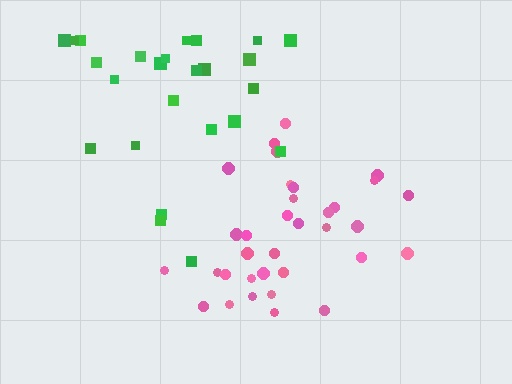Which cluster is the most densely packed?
Pink.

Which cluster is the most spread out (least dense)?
Green.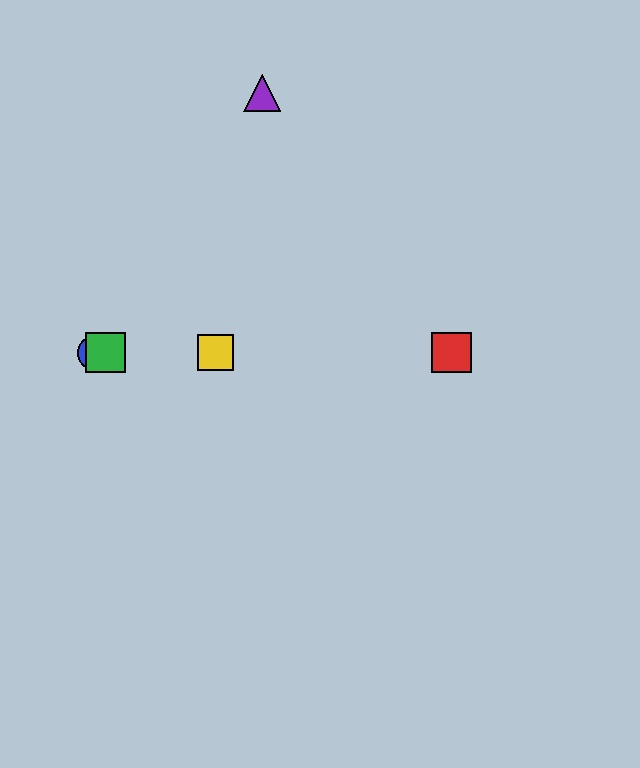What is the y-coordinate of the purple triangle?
The purple triangle is at y≈93.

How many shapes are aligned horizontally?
4 shapes (the red square, the blue circle, the green square, the yellow square) are aligned horizontally.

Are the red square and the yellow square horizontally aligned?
Yes, both are at y≈353.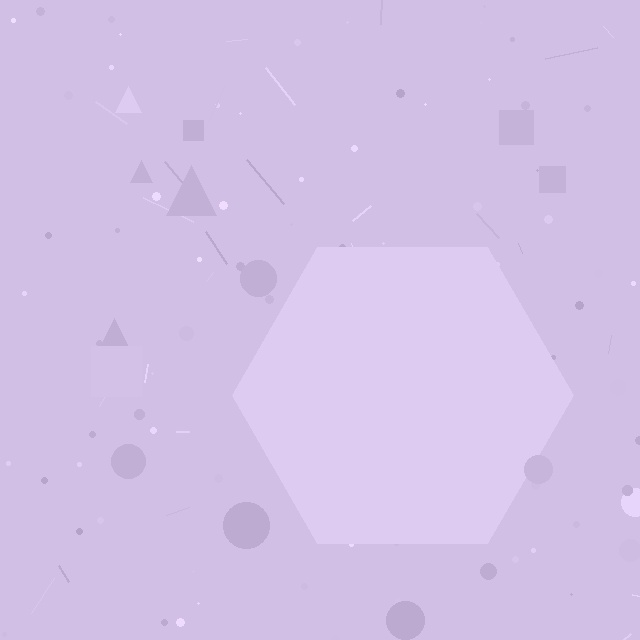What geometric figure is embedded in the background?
A hexagon is embedded in the background.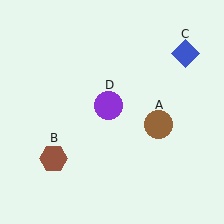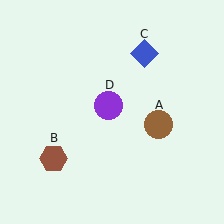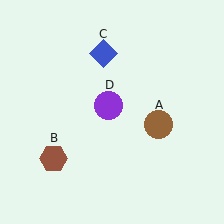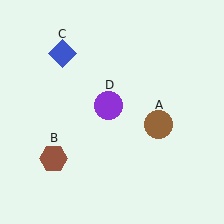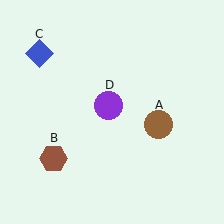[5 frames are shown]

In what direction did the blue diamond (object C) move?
The blue diamond (object C) moved left.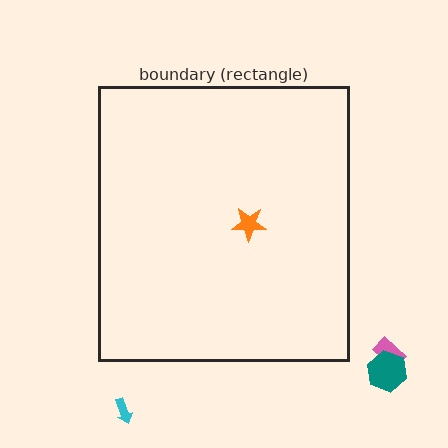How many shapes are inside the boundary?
1 inside, 3 outside.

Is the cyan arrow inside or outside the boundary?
Outside.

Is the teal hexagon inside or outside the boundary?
Outside.